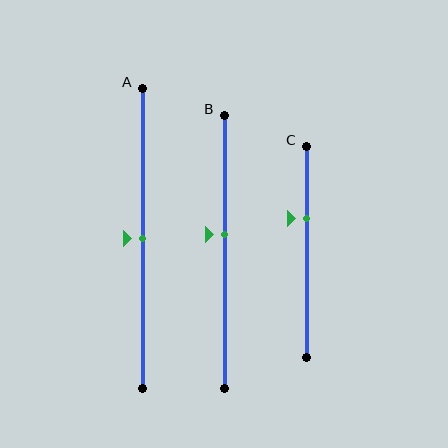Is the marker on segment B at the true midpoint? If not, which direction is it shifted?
No, the marker on segment B is shifted upward by about 7% of the segment length.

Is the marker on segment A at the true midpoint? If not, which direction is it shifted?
Yes, the marker on segment A is at the true midpoint.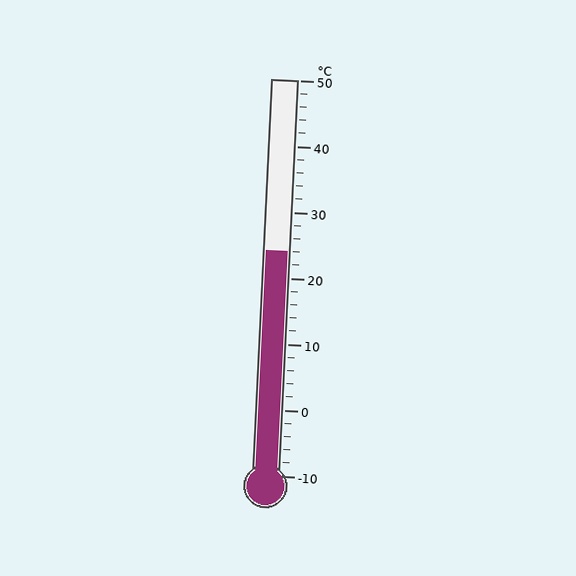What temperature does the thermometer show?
The thermometer shows approximately 24°C.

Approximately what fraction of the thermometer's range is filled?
The thermometer is filled to approximately 55% of its range.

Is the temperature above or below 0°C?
The temperature is above 0°C.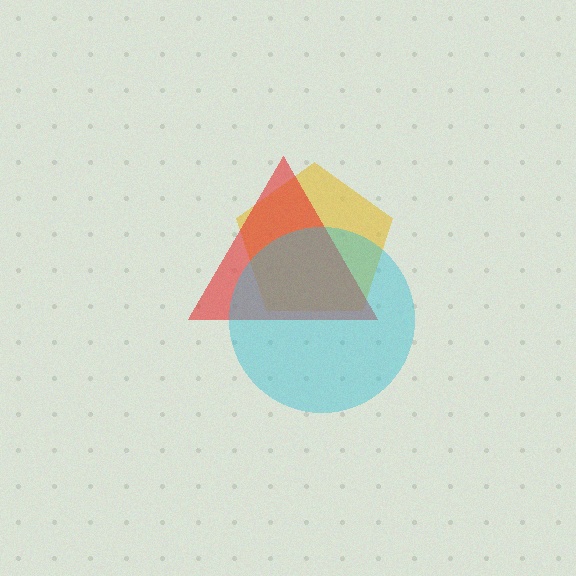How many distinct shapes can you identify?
There are 3 distinct shapes: a yellow pentagon, a red triangle, a cyan circle.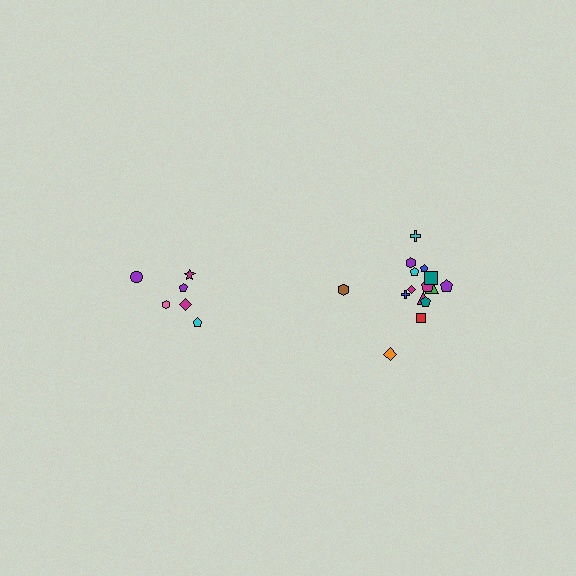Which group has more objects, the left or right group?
The right group.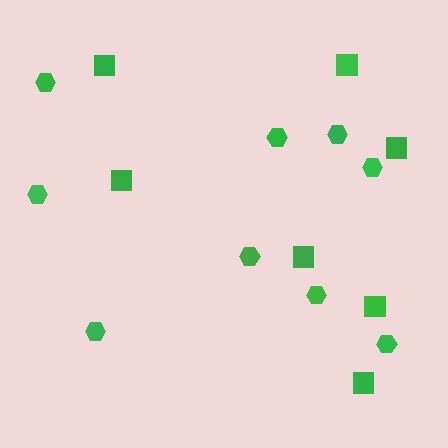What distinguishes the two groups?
There are 2 groups: one group of squares (7) and one group of hexagons (9).